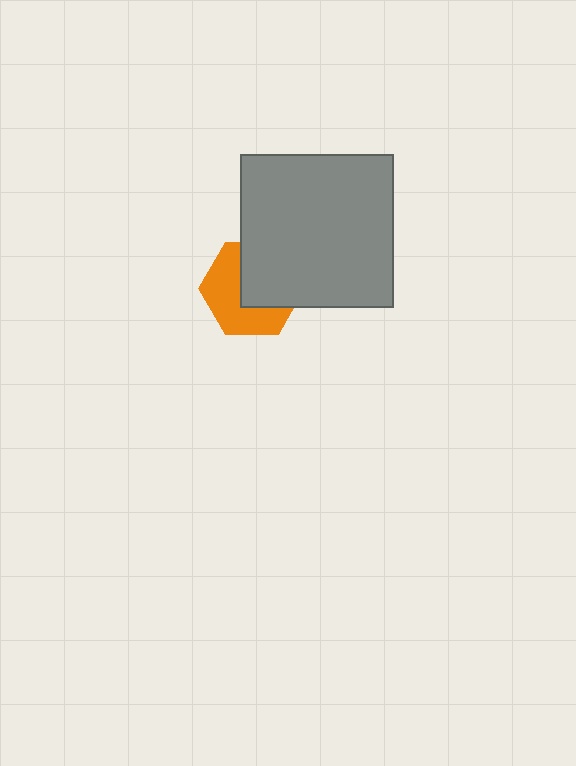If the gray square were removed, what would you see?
You would see the complete orange hexagon.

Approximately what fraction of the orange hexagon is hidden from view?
Roughly 48% of the orange hexagon is hidden behind the gray square.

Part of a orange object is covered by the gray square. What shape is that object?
It is a hexagon.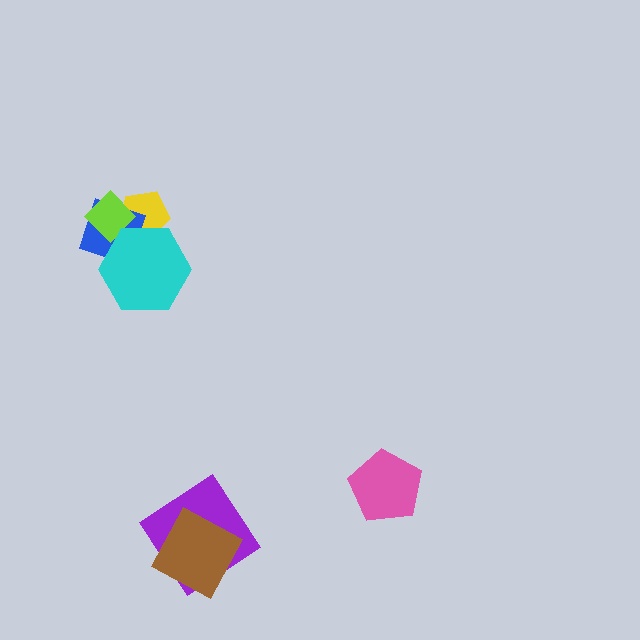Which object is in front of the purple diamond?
The brown diamond is in front of the purple diamond.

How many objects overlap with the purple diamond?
1 object overlaps with the purple diamond.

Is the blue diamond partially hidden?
Yes, it is partially covered by another shape.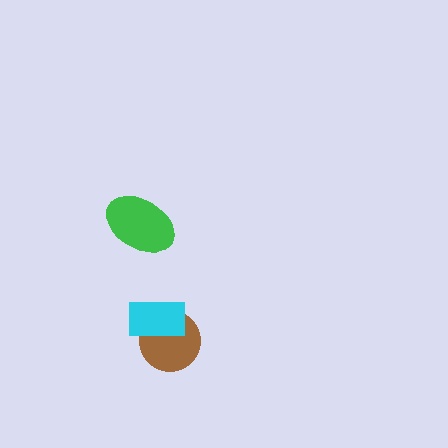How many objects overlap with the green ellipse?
0 objects overlap with the green ellipse.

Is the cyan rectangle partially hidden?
No, no other shape covers it.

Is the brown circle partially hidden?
Yes, it is partially covered by another shape.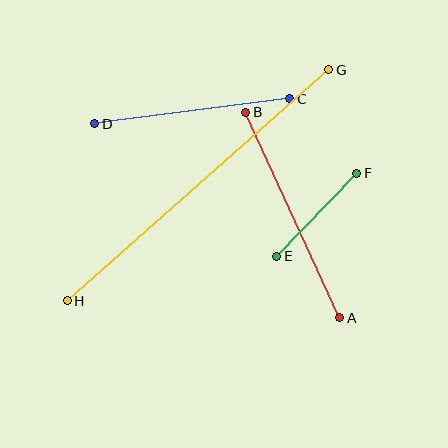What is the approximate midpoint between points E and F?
The midpoint is at approximately (317, 215) pixels.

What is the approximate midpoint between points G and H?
The midpoint is at approximately (198, 185) pixels.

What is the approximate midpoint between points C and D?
The midpoint is at approximately (192, 111) pixels.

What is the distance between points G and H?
The distance is approximately 349 pixels.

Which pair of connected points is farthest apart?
Points G and H are farthest apart.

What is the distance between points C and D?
The distance is approximately 197 pixels.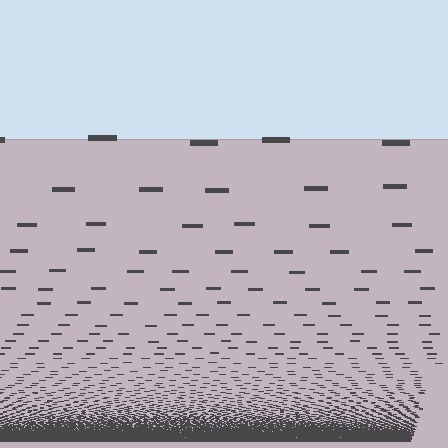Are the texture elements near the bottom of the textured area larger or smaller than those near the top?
Smaller. The gradient is inverted — elements near the bottom are smaller and denser.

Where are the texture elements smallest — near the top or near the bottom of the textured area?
Near the bottom.